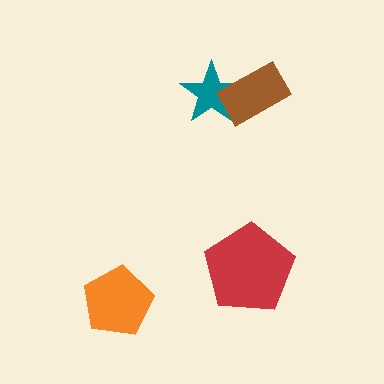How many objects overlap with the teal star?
1 object overlaps with the teal star.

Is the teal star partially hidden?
Yes, it is partially covered by another shape.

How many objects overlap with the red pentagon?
0 objects overlap with the red pentagon.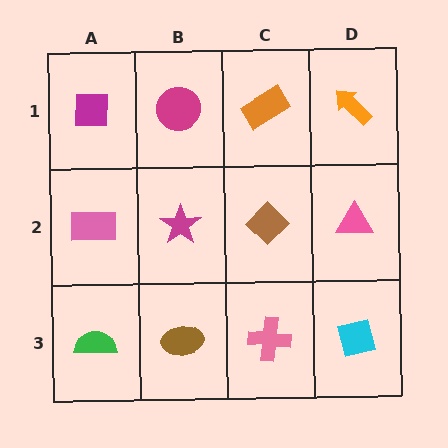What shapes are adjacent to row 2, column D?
An orange arrow (row 1, column D), a cyan square (row 3, column D), a brown diamond (row 2, column C).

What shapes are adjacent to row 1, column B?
A magenta star (row 2, column B), a magenta square (row 1, column A), an orange rectangle (row 1, column C).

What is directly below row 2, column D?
A cyan square.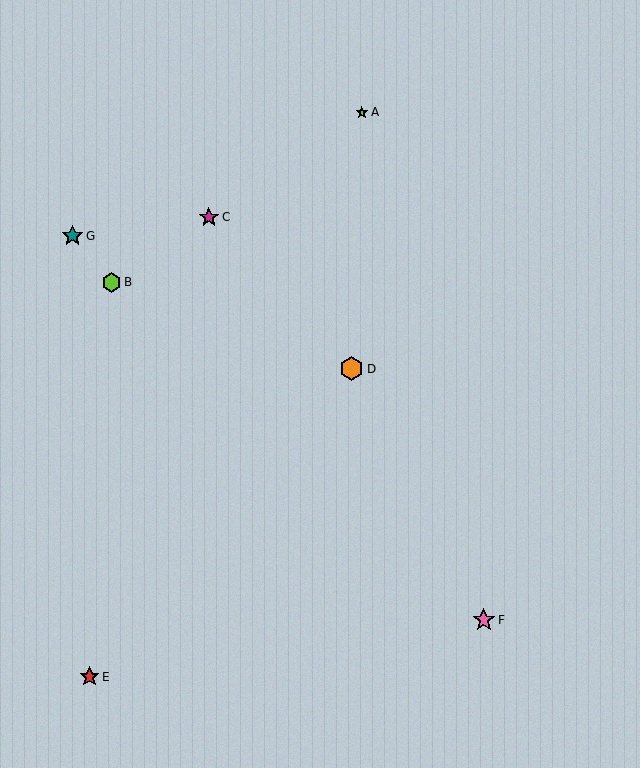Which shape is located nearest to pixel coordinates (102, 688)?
The red star (labeled E) at (90, 677) is nearest to that location.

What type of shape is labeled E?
Shape E is a red star.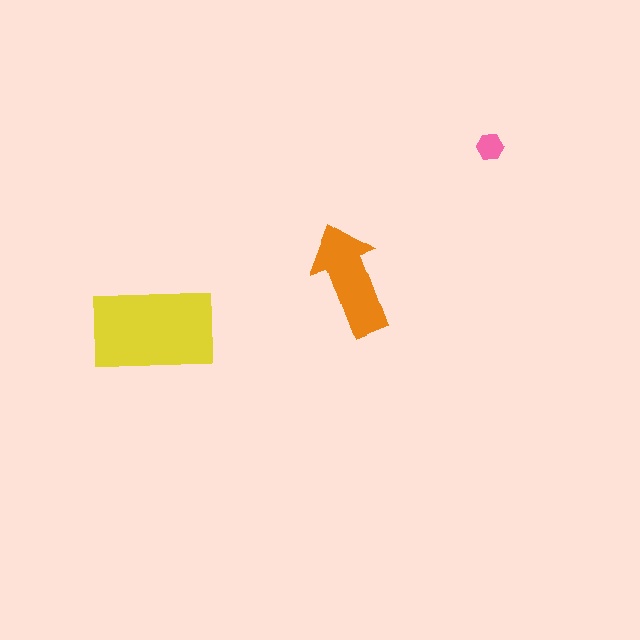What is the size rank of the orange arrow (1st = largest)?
2nd.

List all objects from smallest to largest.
The pink hexagon, the orange arrow, the yellow rectangle.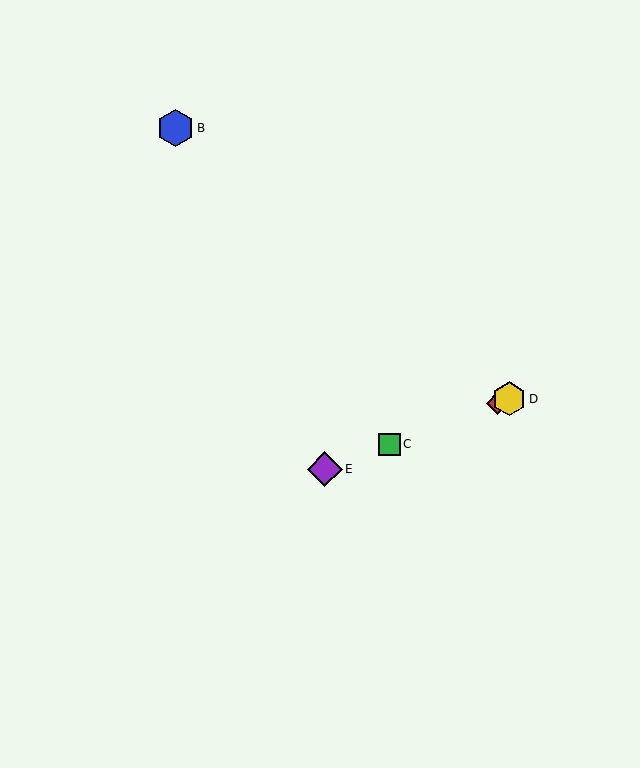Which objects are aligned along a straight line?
Objects A, C, D, E are aligned along a straight line.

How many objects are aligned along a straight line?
4 objects (A, C, D, E) are aligned along a straight line.